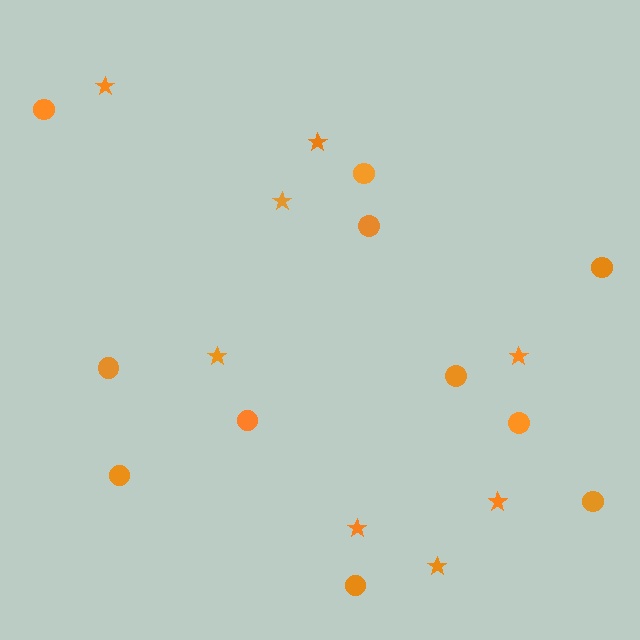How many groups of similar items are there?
There are 2 groups: one group of stars (8) and one group of circles (11).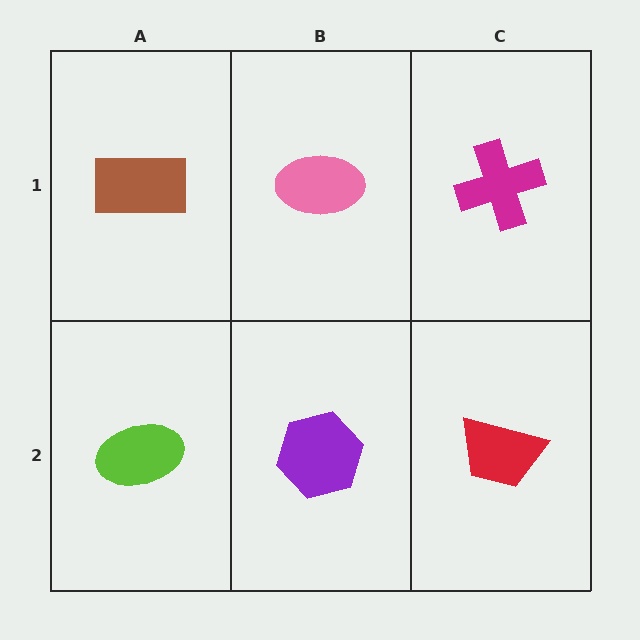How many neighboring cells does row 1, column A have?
2.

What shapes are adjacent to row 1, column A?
A lime ellipse (row 2, column A), a pink ellipse (row 1, column B).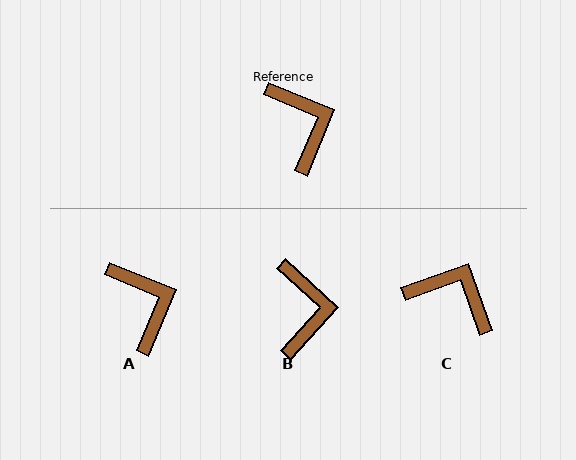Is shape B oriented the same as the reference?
No, it is off by about 20 degrees.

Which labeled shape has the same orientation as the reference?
A.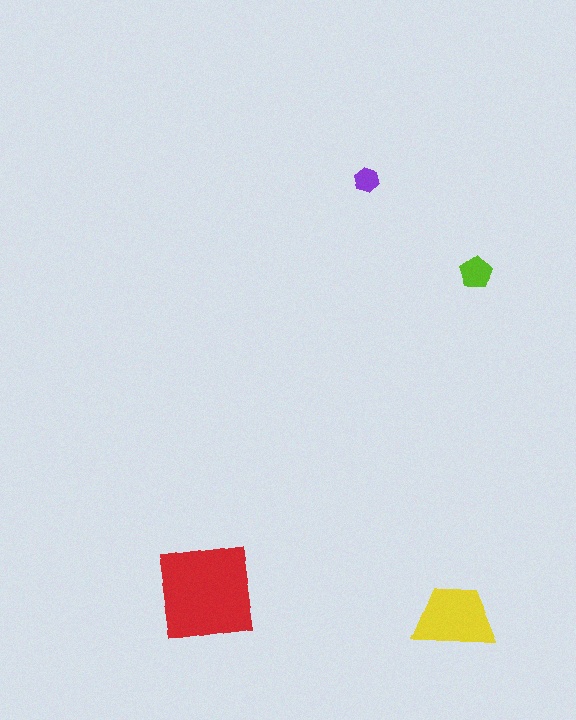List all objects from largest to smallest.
The red square, the yellow trapezoid, the lime pentagon, the purple hexagon.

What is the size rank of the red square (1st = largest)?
1st.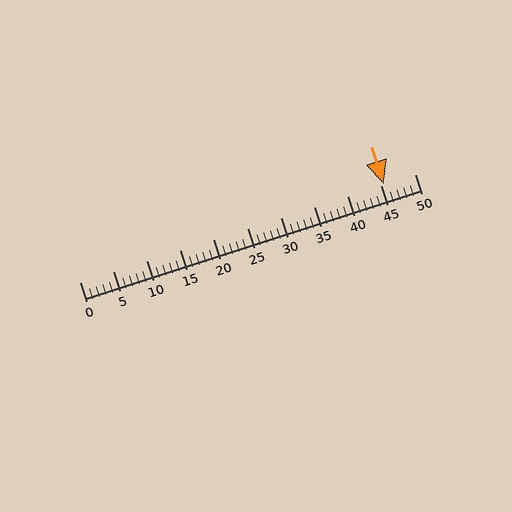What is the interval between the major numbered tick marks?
The major tick marks are spaced 5 units apart.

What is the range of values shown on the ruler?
The ruler shows values from 0 to 50.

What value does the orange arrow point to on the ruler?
The orange arrow points to approximately 45.